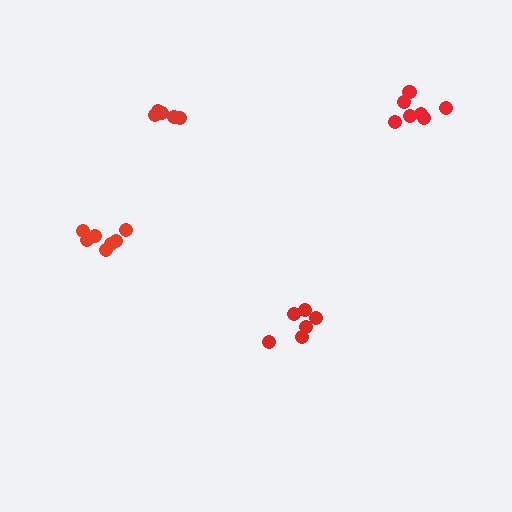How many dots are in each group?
Group 1: 8 dots, Group 2: 7 dots, Group 3: 6 dots, Group 4: 5 dots (26 total).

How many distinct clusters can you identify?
There are 4 distinct clusters.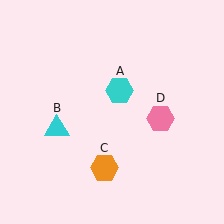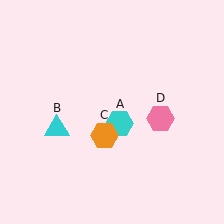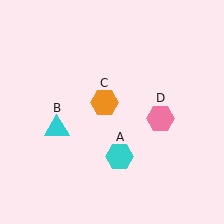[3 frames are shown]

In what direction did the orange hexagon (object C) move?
The orange hexagon (object C) moved up.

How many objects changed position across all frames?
2 objects changed position: cyan hexagon (object A), orange hexagon (object C).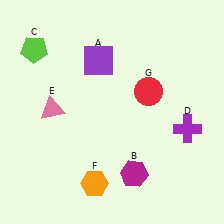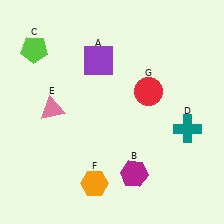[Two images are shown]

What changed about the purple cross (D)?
In Image 1, D is purple. In Image 2, it changed to teal.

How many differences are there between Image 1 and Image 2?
There is 1 difference between the two images.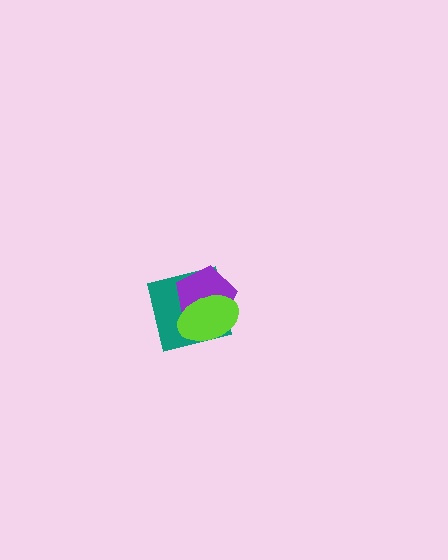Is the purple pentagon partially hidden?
Yes, it is partially covered by another shape.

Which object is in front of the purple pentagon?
The lime ellipse is in front of the purple pentagon.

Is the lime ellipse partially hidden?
No, no other shape covers it.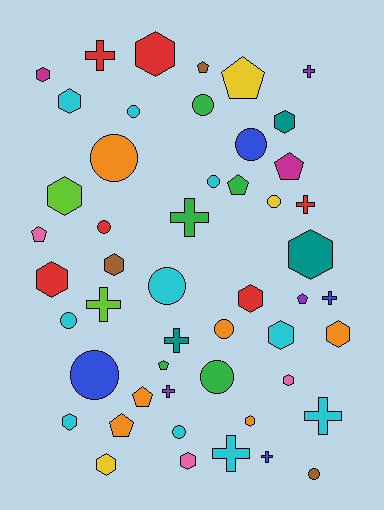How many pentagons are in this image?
There are 9 pentagons.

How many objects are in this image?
There are 50 objects.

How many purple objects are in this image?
There are 3 purple objects.